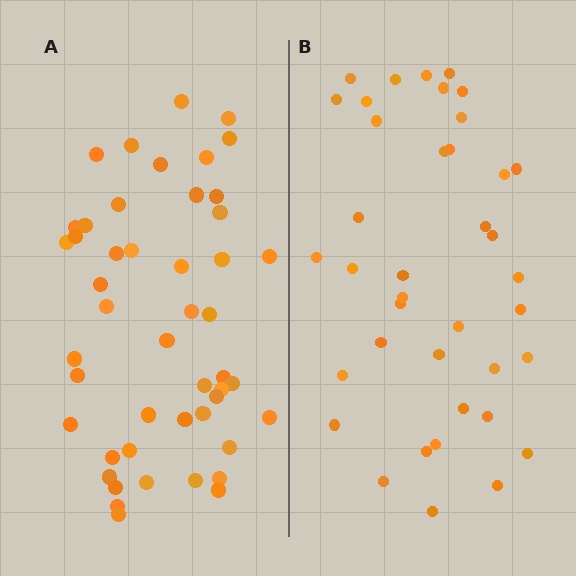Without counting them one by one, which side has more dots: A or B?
Region A (the left region) has more dots.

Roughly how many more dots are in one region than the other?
Region A has roughly 8 or so more dots than region B.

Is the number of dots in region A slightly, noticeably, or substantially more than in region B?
Region A has only slightly more — the two regions are fairly close. The ratio is roughly 1.2 to 1.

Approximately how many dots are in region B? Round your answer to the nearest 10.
About 40 dots. (The exact count is 39, which rounds to 40.)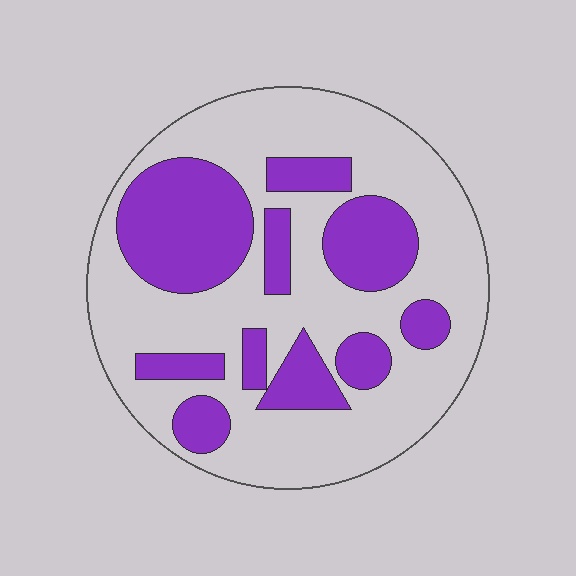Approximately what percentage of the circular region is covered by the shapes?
Approximately 35%.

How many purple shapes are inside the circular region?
10.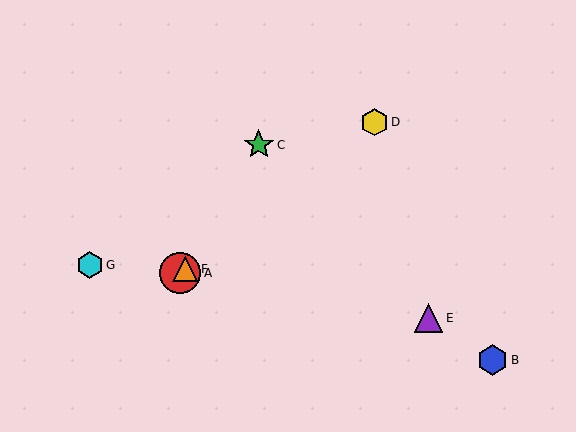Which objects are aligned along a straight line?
Objects A, D, F are aligned along a straight line.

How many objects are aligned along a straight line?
3 objects (A, D, F) are aligned along a straight line.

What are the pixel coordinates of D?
Object D is at (375, 122).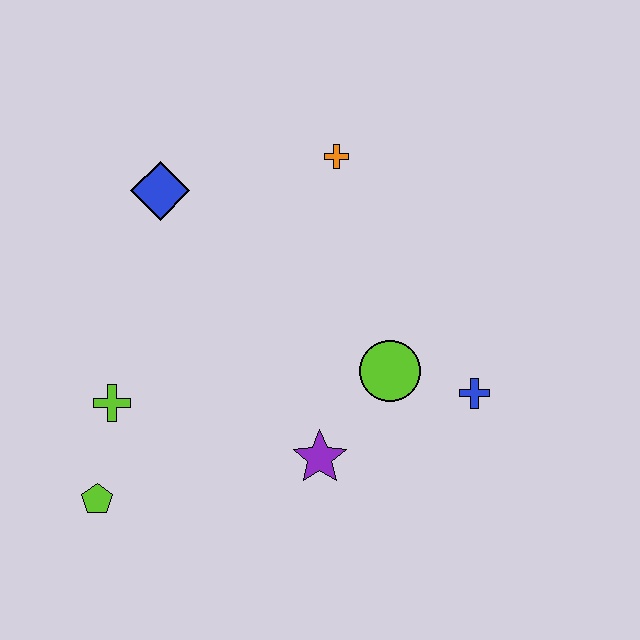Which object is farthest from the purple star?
The blue diamond is farthest from the purple star.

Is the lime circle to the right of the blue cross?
No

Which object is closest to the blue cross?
The lime circle is closest to the blue cross.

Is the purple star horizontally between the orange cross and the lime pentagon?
Yes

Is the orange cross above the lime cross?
Yes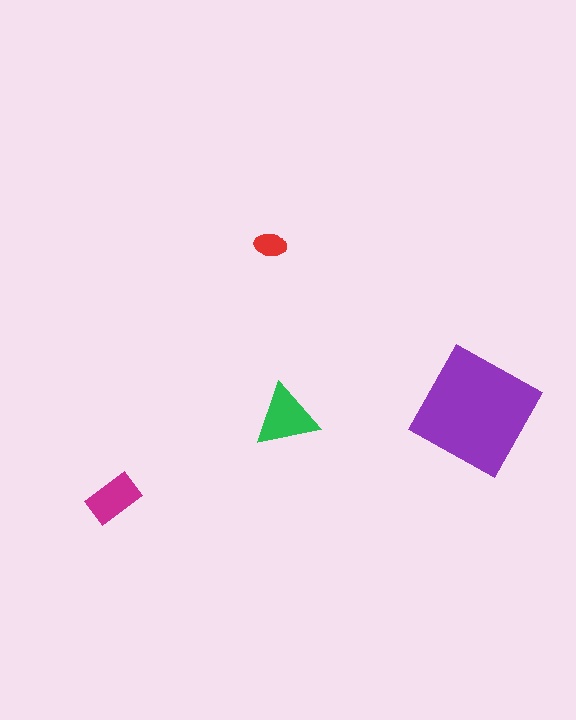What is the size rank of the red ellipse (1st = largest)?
4th.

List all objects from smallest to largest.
The red ellipse, the magenta rectangle, the green triangle, the purple square.